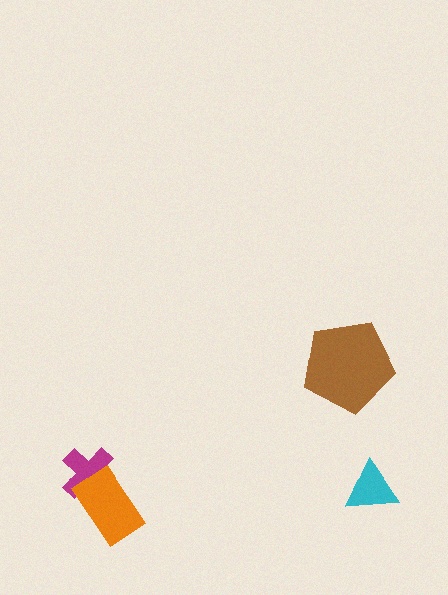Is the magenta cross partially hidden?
Yes, it is partially covered by another shape.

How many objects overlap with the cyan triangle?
0 objects overlap with the cyan triangle.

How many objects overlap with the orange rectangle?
1 object overlaps with the orange rectangle.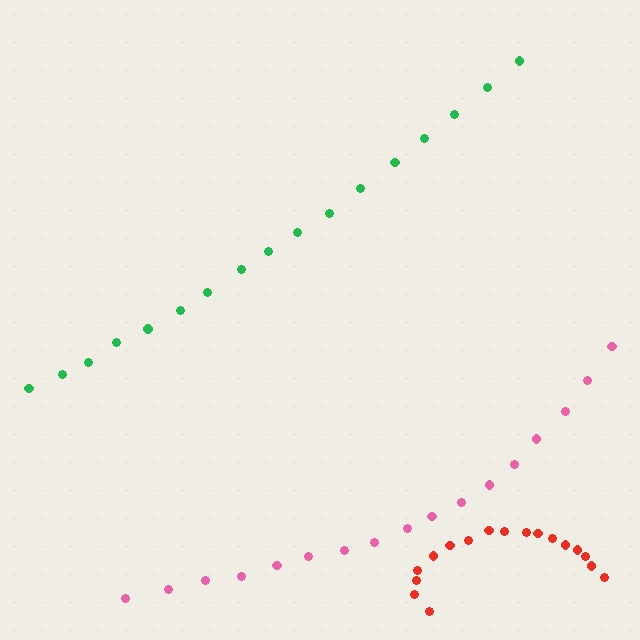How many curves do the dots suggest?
There are 3 distinct paths.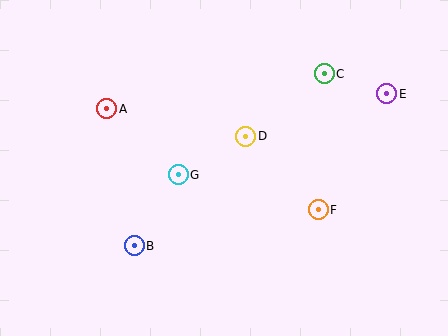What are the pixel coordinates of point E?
Point E is at (387, 94).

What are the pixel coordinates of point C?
Point C is at (324, 74).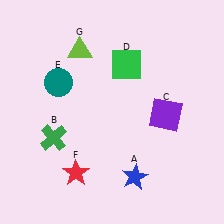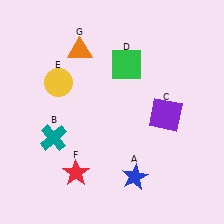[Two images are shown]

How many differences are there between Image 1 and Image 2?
There are 3 differences between the two images.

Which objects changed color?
B changed from green to teal. E changed from teal to yellow. G changed from lime to orange.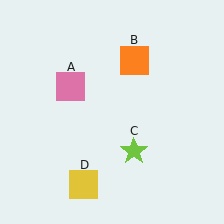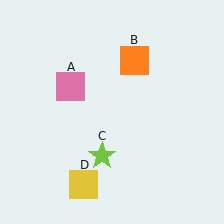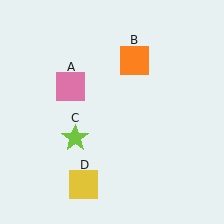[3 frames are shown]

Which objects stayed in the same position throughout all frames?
Pink square (object A) and orange square (object B) and yellow square (object D) remained stationary.